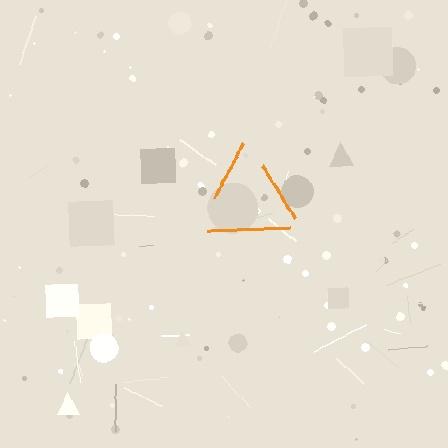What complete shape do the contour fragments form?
The contour fragments form a triangle.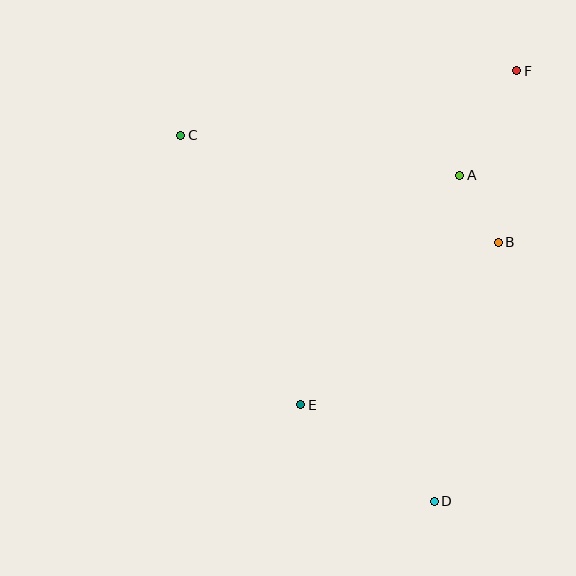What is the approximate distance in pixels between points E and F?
The distance between E and F is approximately 398 pixels.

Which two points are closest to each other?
Points A and B are closest to each other.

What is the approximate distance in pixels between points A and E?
The distance between A and E is approximately 279 pixels.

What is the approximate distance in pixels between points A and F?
The distance between A and F is approximately 119 pixels.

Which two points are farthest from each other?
Points C and D are farthest from each other.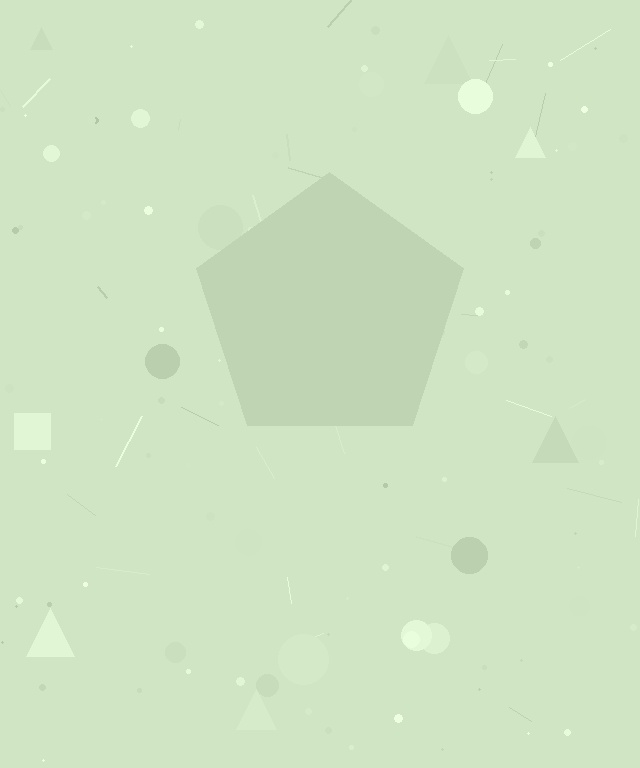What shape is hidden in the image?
A pentagon is hidden in the image.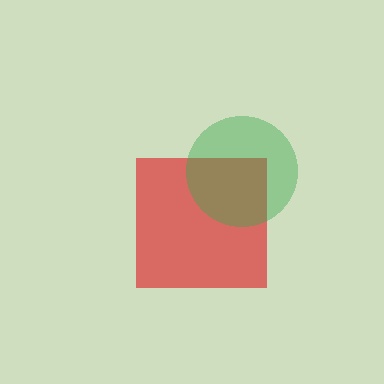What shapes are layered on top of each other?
The layered shapes are: a red square, a green circle.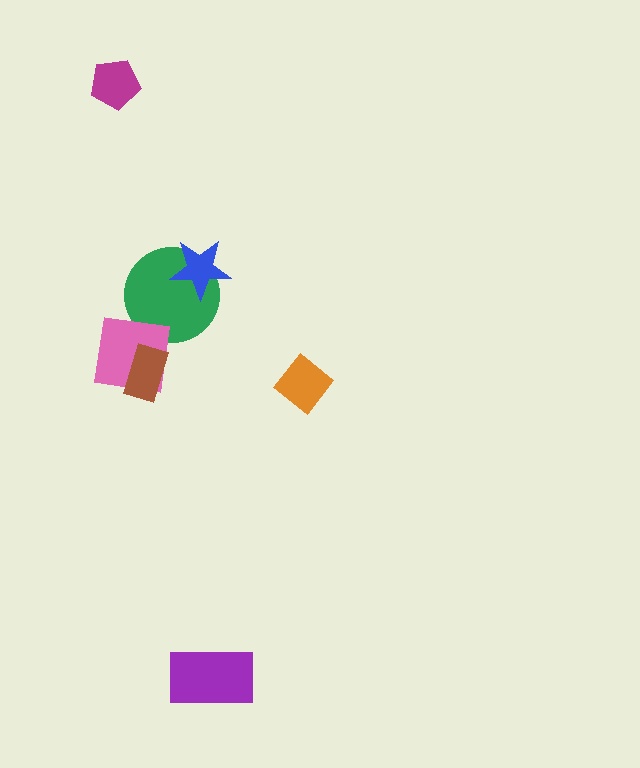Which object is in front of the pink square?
The brown rectangle is in front of the pink square.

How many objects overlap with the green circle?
2 objects overlap with the green circle.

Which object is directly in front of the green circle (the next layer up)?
The blue star is directly in front of the green circle.